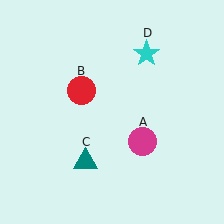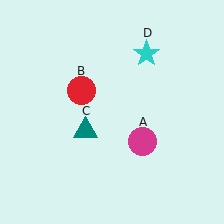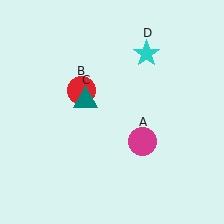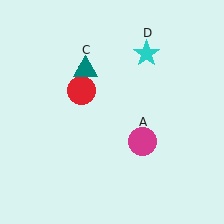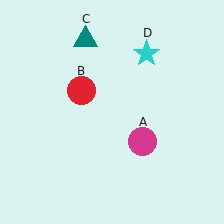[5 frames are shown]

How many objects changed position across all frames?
1 object changed position: teal triangle (object C).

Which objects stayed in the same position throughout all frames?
Magenta circle (object A) and red circle (object B) and cyan star (object D) remained stationary.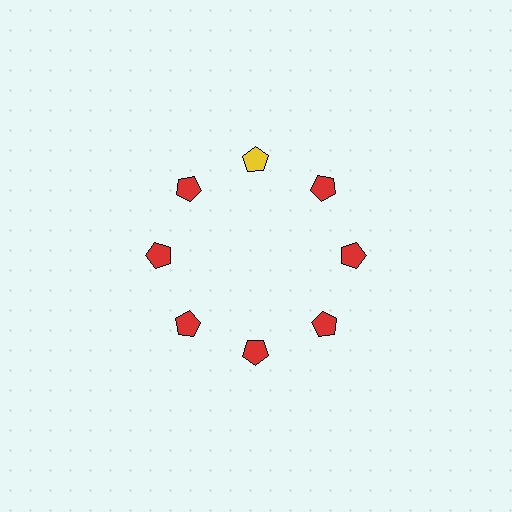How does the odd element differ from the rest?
It has a different color: yellow instead of red.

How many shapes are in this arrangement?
There are 8 shapes arranged in a ring pattern.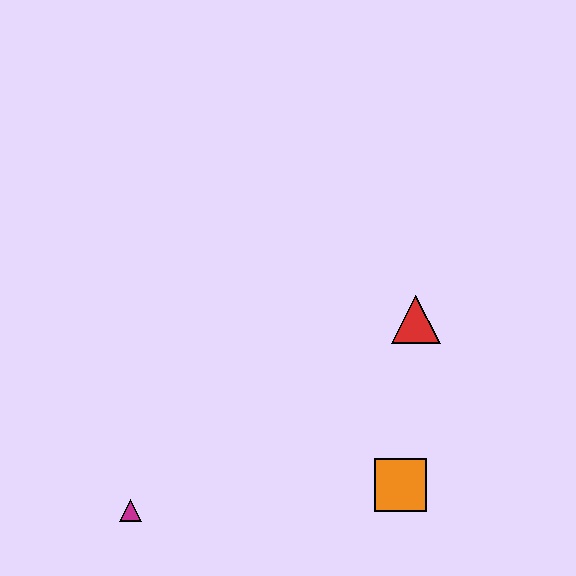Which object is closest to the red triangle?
The orange square is closest to the red triangle.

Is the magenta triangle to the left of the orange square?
Yes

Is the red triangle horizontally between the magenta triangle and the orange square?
No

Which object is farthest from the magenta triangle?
The red triangle is farthest from the magenta triangle.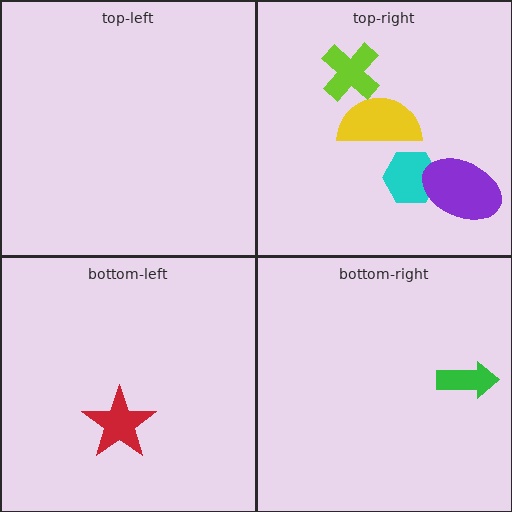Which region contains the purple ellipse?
The top-right region.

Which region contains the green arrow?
The bottom-right region.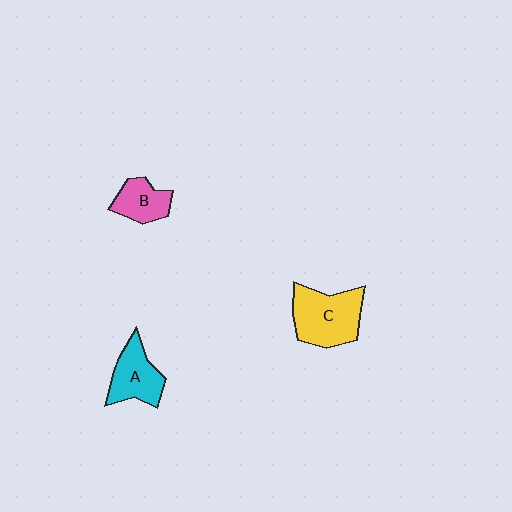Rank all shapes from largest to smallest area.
From largest to smallest: C (yellow), A (cyan), B (pink).